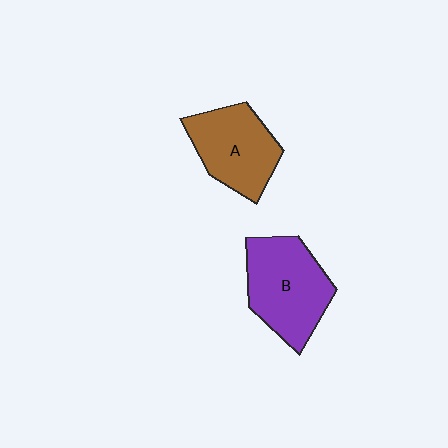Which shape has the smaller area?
Shape A (brown).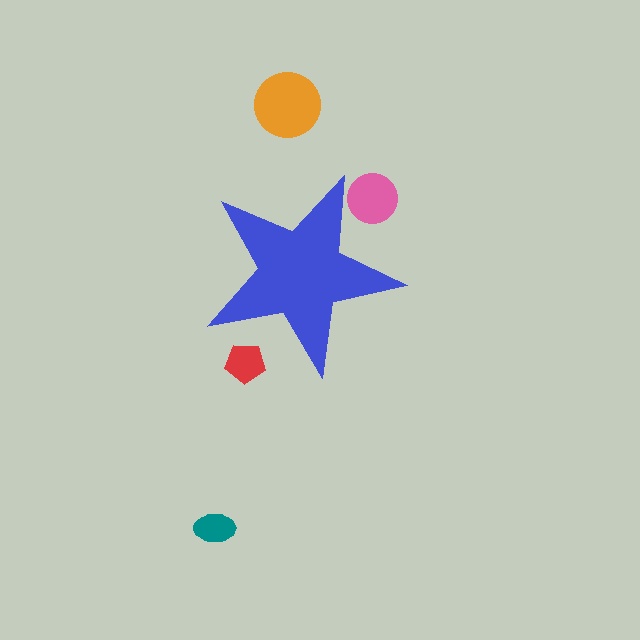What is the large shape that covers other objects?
A blue star.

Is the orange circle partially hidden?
No, the orange circle is fully visible.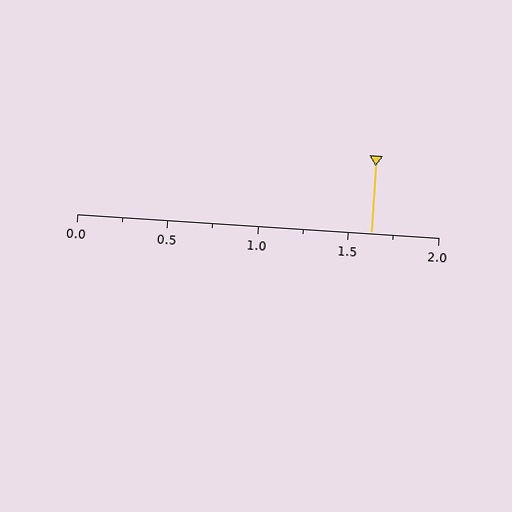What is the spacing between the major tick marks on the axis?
The major ticks are spaced 0.5 apart.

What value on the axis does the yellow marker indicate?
The marker indicates approximately 1.62.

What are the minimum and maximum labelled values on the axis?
The axis runs from 0.0 to 2.0.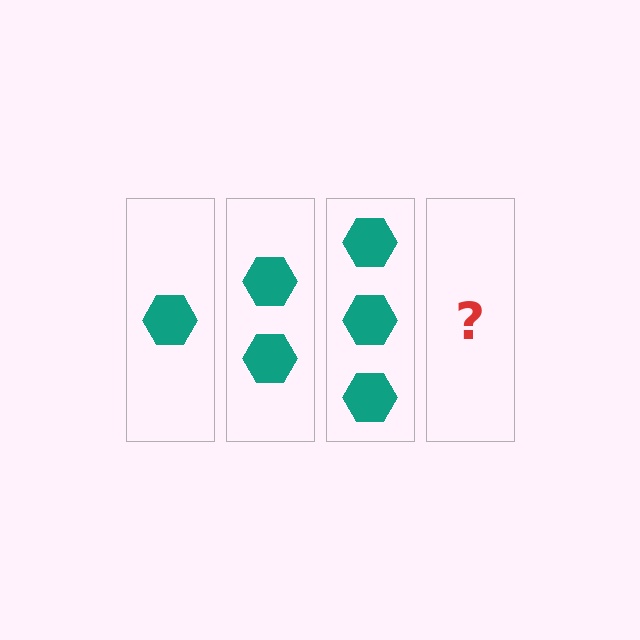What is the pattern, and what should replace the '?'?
The pattern is that each step adds one more hexagon. The '?' should be 4 hexagons.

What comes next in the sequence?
The next element should be 4 hexagons.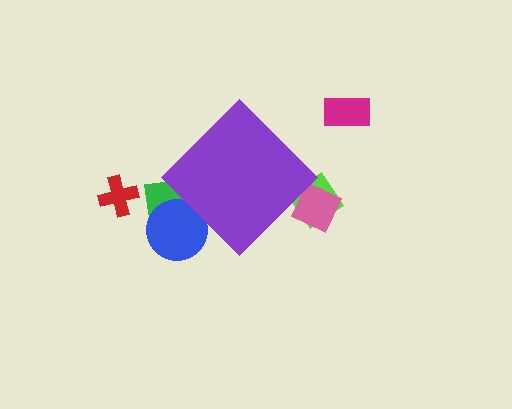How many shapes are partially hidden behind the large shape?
4 shapes are partially hidden.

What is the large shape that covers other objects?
A purple diamond.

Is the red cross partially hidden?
No, the red cross is fully visible.